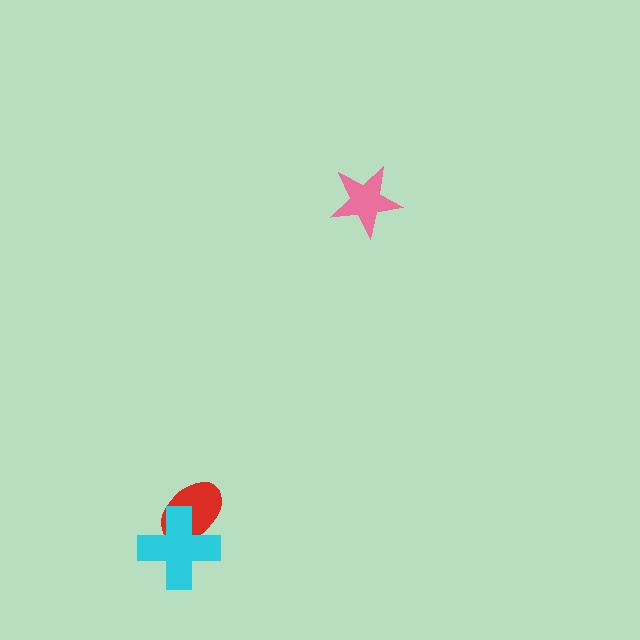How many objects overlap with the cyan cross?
1 object overlaps with the cyan cross.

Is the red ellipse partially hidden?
Yes, it is partially covered by another shape.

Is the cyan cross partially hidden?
No, no other shape covers it.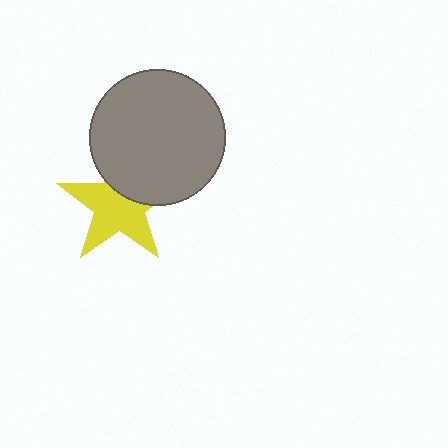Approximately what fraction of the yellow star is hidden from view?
Roughly 34% of the yellow star is hidden behind the gray circle.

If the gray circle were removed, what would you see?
You would see the complete yellow star.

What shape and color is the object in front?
The object in front is a gray circle.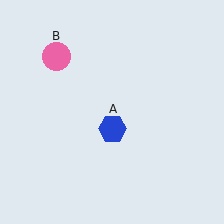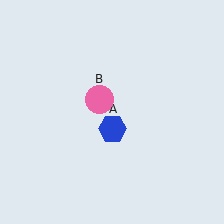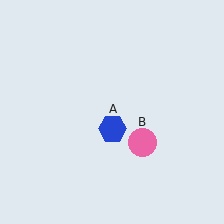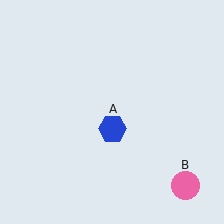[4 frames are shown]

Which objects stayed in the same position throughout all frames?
Blue hexagon (object A) remained stationary.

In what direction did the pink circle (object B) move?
The pink circle (object B) moved down and to the right.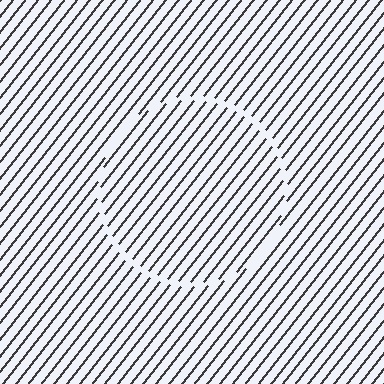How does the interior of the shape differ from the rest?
The interior of the shape contains the same grating, shifted by half a period — the contour is defined by the phase discontinuity where line-ends from the inner and outer gratings abut.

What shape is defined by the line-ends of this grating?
An illusory circle. The interior of the shape contains the same grating, shifted by half a period — the contour is defined by the phase discontinuity where line-ends from the inner and outer gratings abut.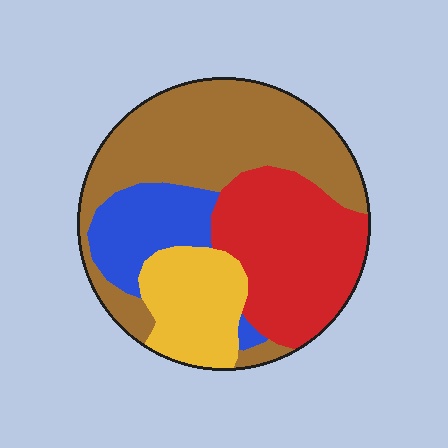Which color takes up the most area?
Brown, at roughly 40%.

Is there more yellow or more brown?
Brown.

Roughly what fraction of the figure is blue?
Blue covers roughly 15% of the figure.